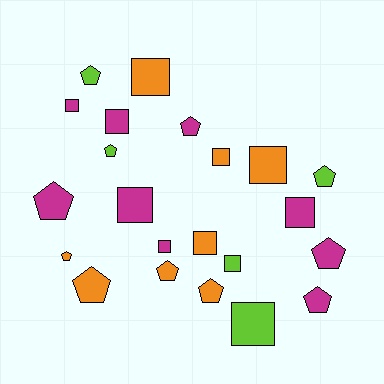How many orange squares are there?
There are 4 orange squares.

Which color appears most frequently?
Magenta, with 9 objects.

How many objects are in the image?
There are 22 objects.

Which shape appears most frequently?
Pentagon, with 11 objects.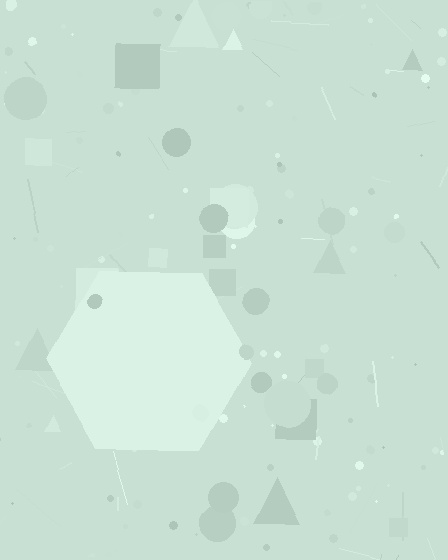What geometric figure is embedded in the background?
A hexagon is embedded in the background.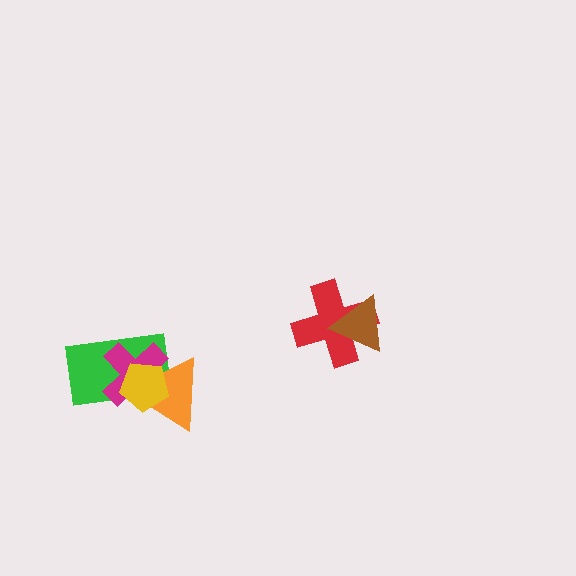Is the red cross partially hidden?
Yes, it is partially covered by another shape.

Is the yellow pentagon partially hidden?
No, no other shape covers it.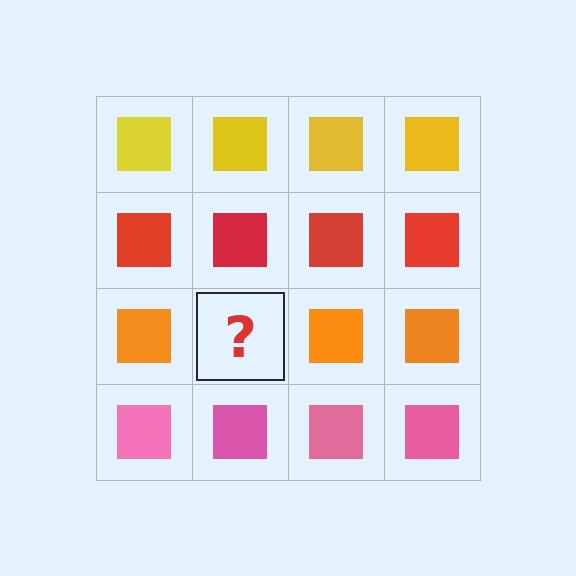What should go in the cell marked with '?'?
The missing cell should contain an orange square.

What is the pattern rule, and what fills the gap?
The rule is that each row has a consistent color. The gap should be filled with an orange square.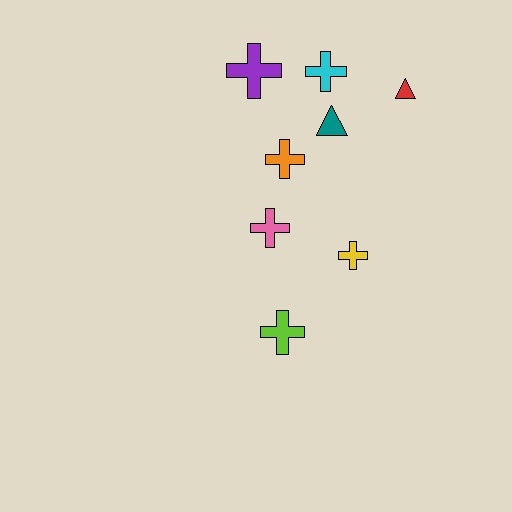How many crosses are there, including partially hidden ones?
There are 6 crosses.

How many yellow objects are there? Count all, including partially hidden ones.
There is 1 yellow object.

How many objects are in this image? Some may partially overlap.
There are 8 objects.